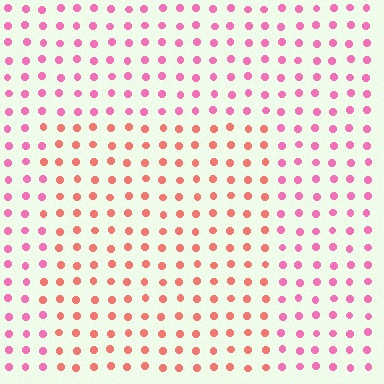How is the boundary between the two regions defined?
The boundary is defined purely by a slight shift in hue (about 36 degrees). Spacing, size, and orientation are identical on both sides.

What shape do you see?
I see a rectangle.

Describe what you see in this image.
The image is filled with small pink elements in a uniform arrangement. A rectangle-shaped region is visible where the elements are tinted to a slightly different hue, forming a subtle color boundary.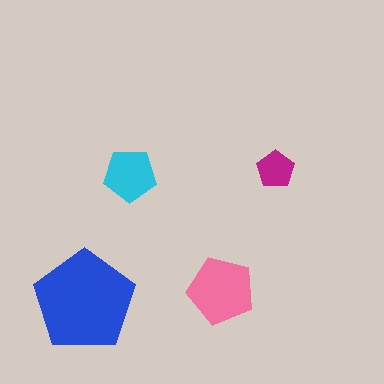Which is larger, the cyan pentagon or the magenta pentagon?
The cyan one.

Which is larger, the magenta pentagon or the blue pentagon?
The blue one.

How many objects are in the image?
There are 4 objects in the image.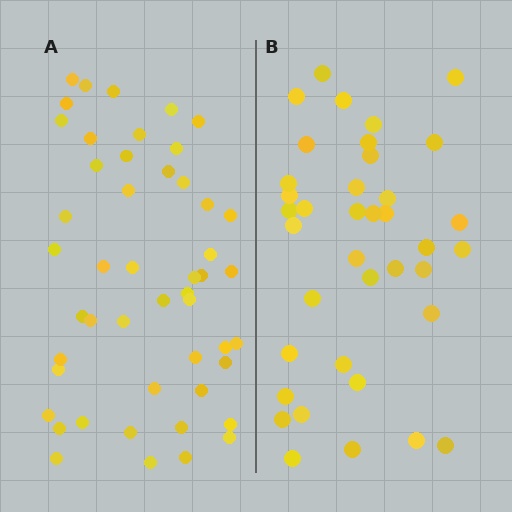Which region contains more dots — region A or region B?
Region A (the left region) has more dots.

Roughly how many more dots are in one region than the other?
Region A has roughly 12 or so more dots than region B.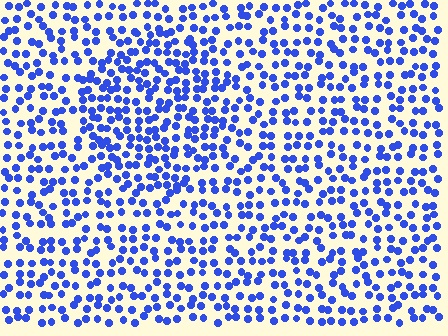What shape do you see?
I see a circle.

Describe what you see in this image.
The image contains small blue elements arranged at two different densities. A circle-shaped region is visible where the elements are more densely packed than the surrounding area.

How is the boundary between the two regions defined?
The boundary is defined by a change in element density (approximately 1.5x ratio). All elements are the same color, size, and shape.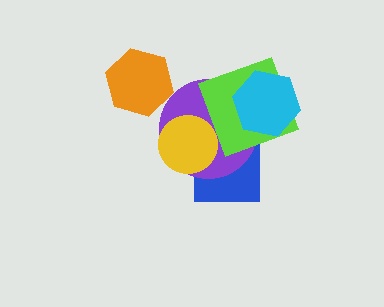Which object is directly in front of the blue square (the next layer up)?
The purple circle is directly in front of the blue square.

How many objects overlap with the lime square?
2 objects overlap with the lime square.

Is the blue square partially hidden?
Yes, it is partially covered by another shape.